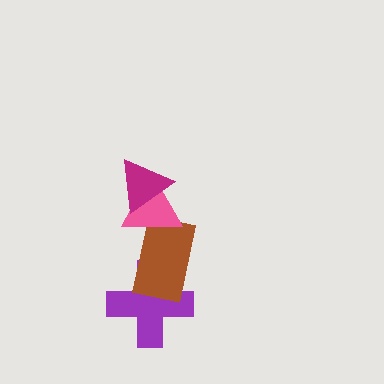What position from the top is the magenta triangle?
The magenta triangle is 1st from the top.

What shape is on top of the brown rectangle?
The pink triangle is on top of the brown rectangle.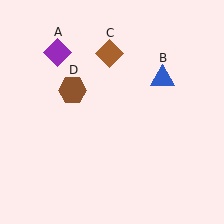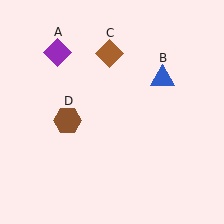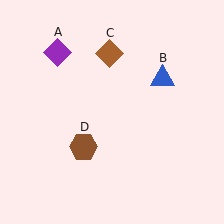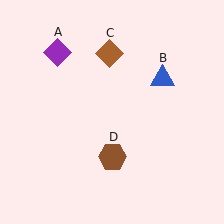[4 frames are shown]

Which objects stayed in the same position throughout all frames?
Purple diamond (object A) and blue triangle (object B) and brown diamond (object C) remained stationary.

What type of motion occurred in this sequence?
The brown hexagon (object D) rotated counterclockwise around the center of the scene.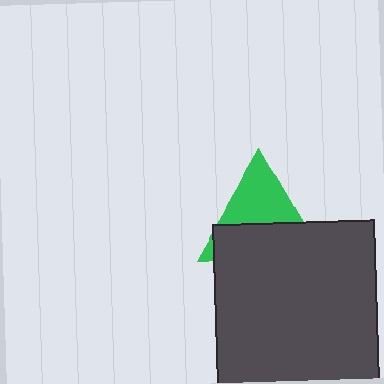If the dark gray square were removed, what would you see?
You would see the complete green triangle.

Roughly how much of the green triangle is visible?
About half of it is visible (roughly 49%).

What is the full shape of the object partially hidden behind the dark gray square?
The partially hidden object is a green triangle.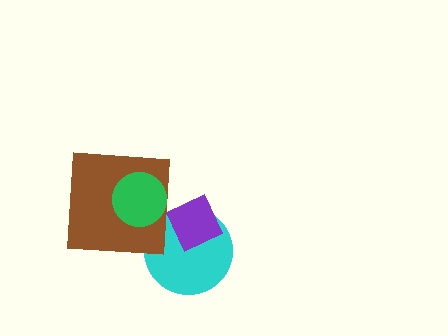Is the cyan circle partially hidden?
Yes, it is partially covered by another shape.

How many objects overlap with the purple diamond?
1 object overlaps with the purple diamond.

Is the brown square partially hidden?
Yes, it is partially covered by another shape.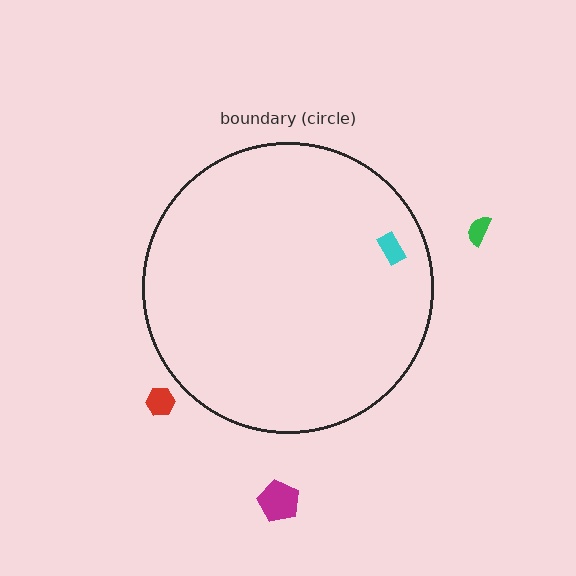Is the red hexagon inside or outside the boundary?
Outside.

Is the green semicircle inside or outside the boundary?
Outside.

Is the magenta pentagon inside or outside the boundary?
Outside.